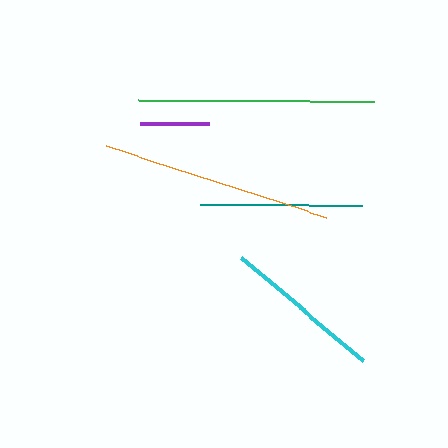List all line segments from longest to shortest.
From longest to shortest: green, orange, teal, cyan, purple.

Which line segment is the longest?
The green line is the longest at approximately 236 pixels.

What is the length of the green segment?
The green segment is approximately 236 pixels long.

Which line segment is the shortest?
The purple line is the shortest at approximately 69 pixels.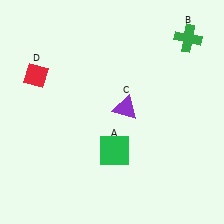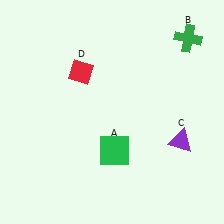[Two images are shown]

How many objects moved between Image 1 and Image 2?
2 objects moved between the two images.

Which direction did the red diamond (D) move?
The red diamond (D) moved right.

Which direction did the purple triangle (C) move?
The purple triangle (C) moved right.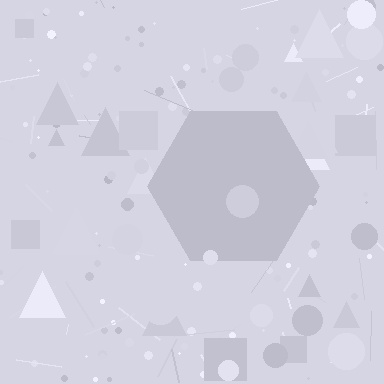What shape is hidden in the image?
A hexagon is hidden in the image.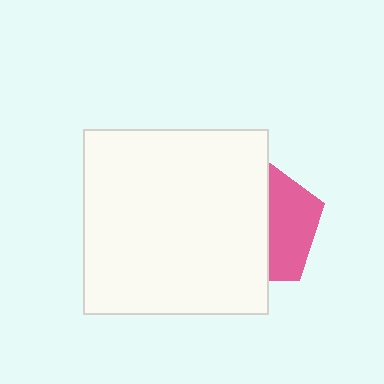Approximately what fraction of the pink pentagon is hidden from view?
Roughly 61% of the pink pentagon is hidden behind the white square.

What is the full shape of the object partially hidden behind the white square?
The partially hidden object is a pink pentagon.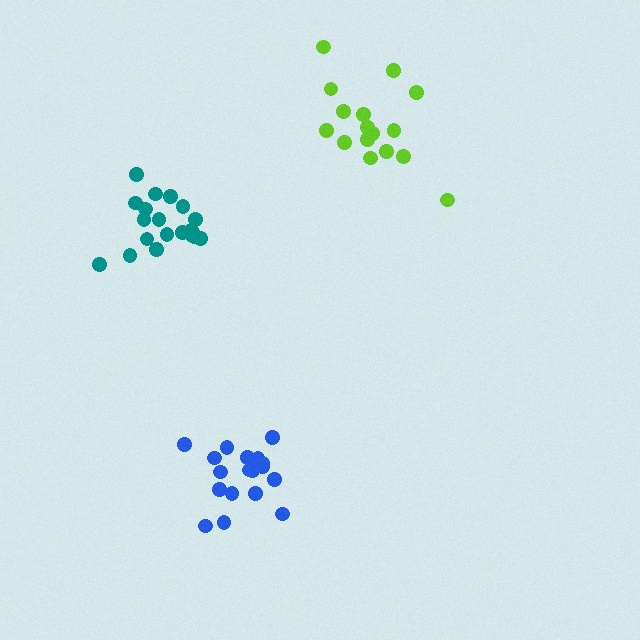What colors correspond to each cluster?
The clusters are colored: teal, blue, lime.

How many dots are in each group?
Group 1: 20 dots, Group 2: 18 dots, Group 3: 16 dots (54 total).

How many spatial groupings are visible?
There are 3 spatial groupings.